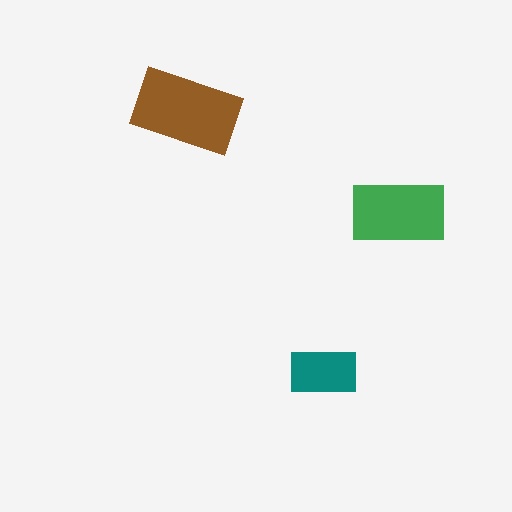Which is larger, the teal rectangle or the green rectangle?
The green one.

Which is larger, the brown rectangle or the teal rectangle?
The brown one.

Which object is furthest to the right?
The green rectangle is rightmost.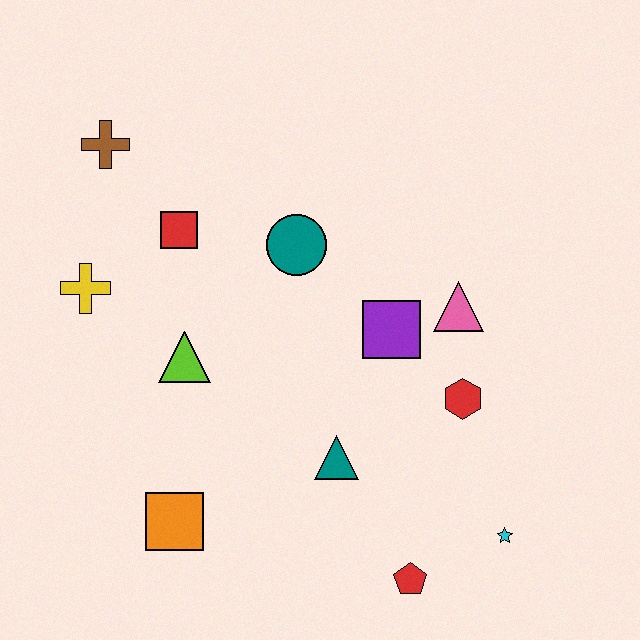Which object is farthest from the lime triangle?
The cyan star is farthest from the lime triangle.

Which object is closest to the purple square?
The pink triangle is closest to the purple square.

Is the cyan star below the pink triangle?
Yes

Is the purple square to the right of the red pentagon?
No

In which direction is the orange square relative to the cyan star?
The orange square is to the left of the cyan star.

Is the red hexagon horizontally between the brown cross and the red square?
No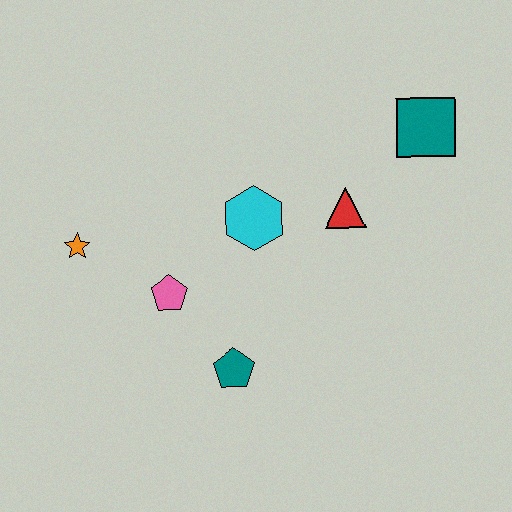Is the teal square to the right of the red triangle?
Yes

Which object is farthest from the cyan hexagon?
The teal square is farthest from the cyan hexagon.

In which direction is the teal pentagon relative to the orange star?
The teal pentagon is to the right of the orange star.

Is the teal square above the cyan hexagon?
Yes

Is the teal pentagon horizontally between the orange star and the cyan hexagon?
Yes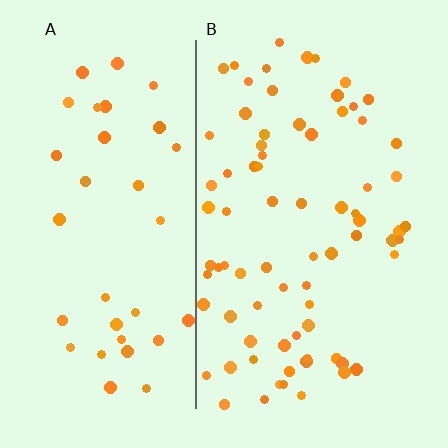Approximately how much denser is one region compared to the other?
Approximately 2.1× — region B over region A.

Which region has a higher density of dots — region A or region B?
B (the right).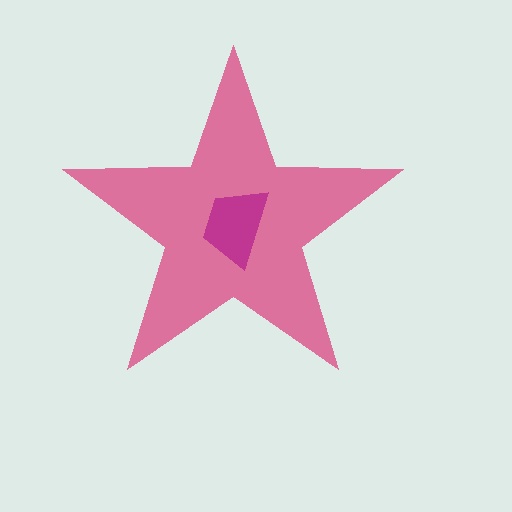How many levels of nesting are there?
2.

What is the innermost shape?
The magenta trapezoid.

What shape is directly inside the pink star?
The magenta trapezoid.